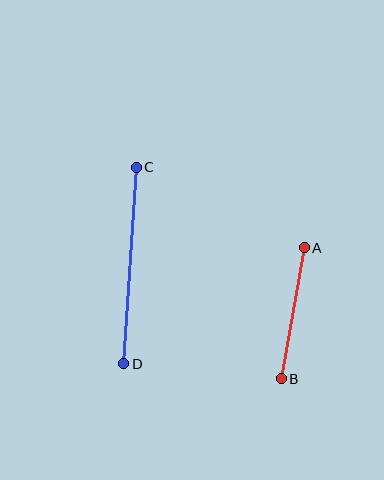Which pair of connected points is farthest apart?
Points C and D are farthest apart.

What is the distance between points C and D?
The distance is approximately 197 pixels.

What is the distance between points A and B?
The distance is approximately 133 pixels.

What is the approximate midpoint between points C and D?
The midpoint is at approximately (130, 265) pixels.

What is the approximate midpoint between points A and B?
The midpoint is at approximately (293, 313) pixels.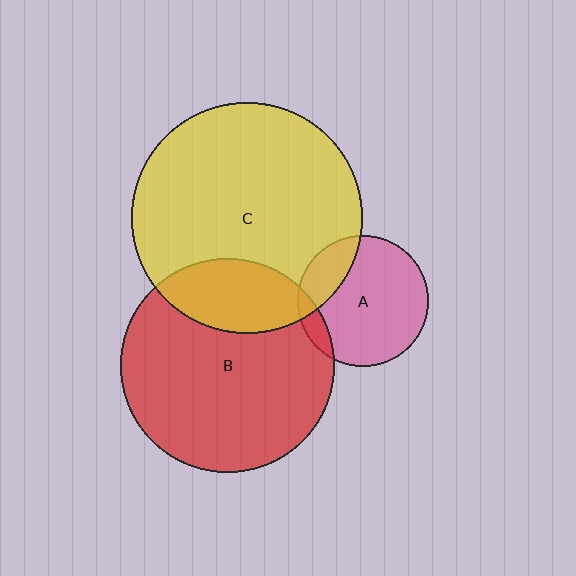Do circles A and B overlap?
Yes.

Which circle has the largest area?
Circle C (yellow).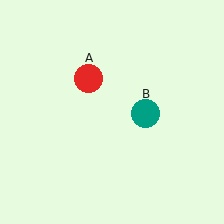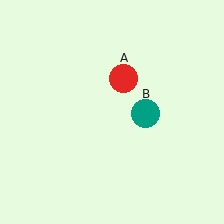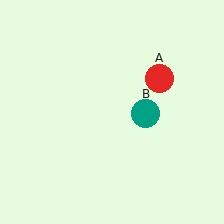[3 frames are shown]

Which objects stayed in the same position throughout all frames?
Teal circle (object B) remained stationary.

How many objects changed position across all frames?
1 object changed position: red circle (object A).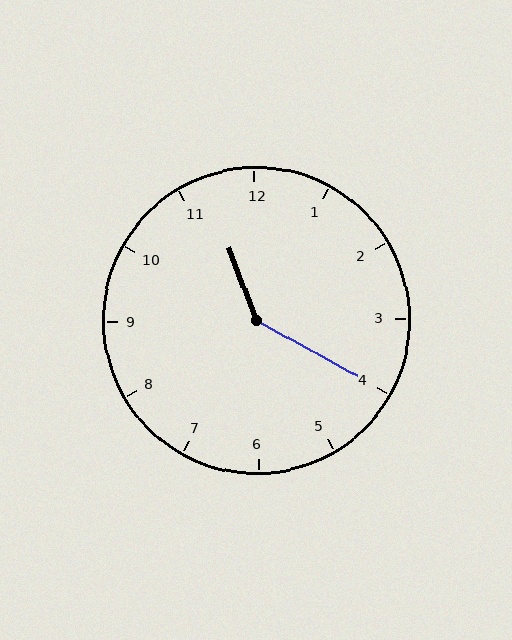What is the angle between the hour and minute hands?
Approximately 140 degrees.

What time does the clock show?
11:20.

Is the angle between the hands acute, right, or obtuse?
It is obtuse.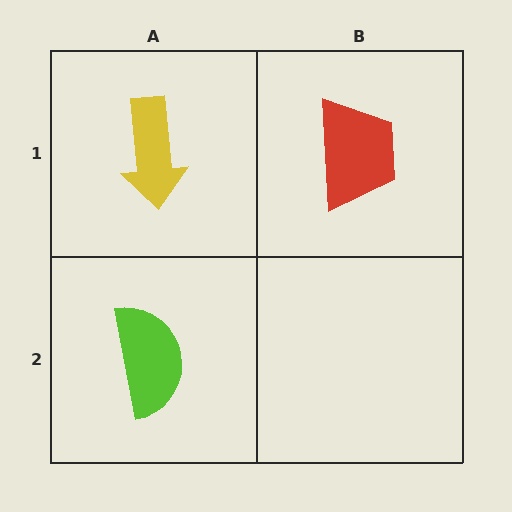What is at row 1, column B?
A red trapezoid.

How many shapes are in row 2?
1 shape.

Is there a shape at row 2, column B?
No, that cell is empty.